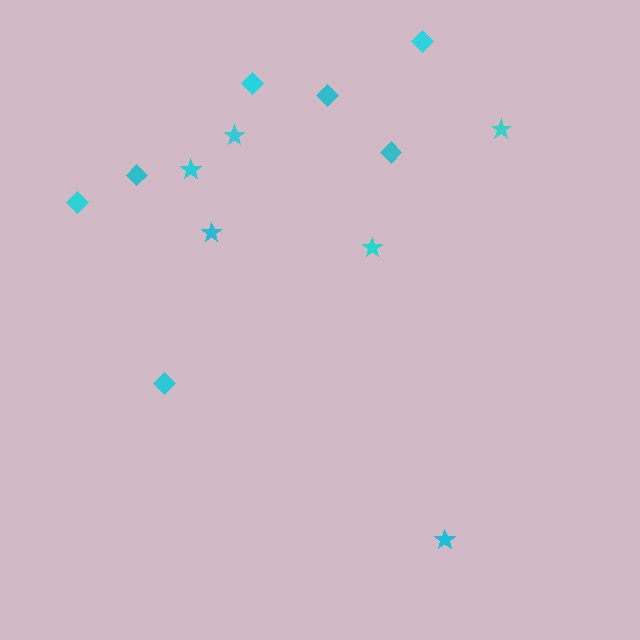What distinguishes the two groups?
There are 2 groups: one group of stars (6) and one group of diamonds (7).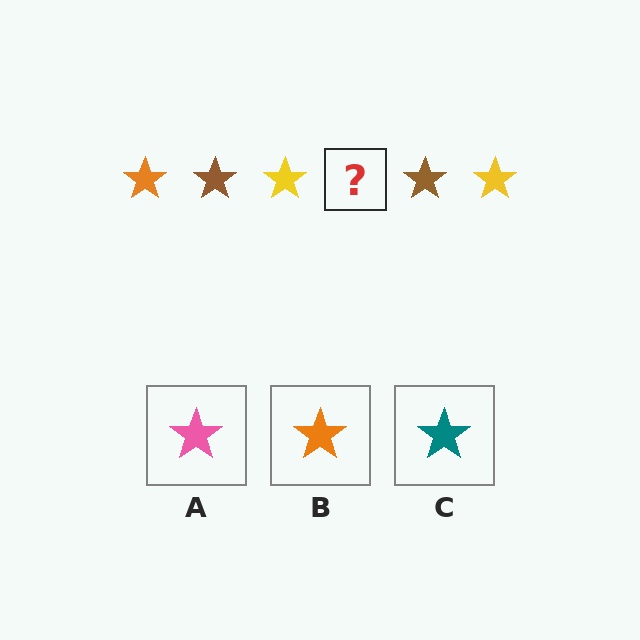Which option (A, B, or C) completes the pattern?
B.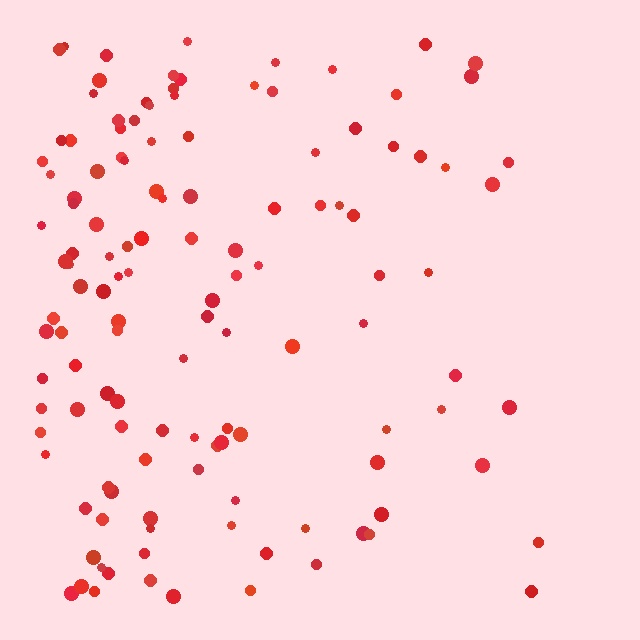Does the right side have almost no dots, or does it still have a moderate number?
Still a moderate number, just noticeably fewer than the left.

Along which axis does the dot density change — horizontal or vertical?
Horizontal.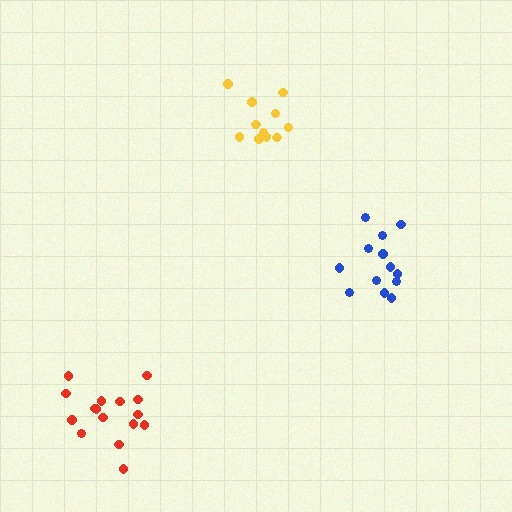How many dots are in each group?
Group 1: 11 dots, Group 2: 13 dots, Group 3: 16 dots (40 total).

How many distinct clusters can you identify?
There are 3 distinct clusters.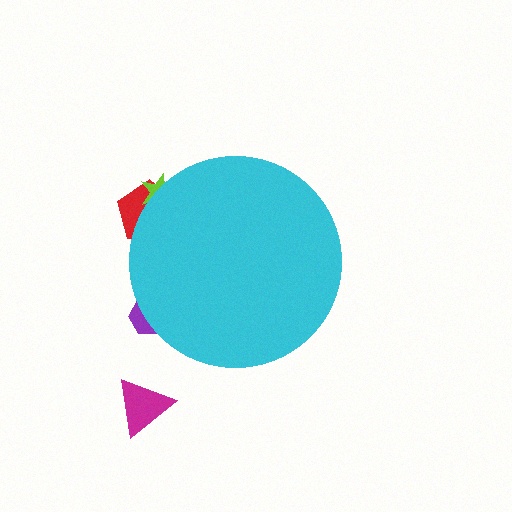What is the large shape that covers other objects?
A cyan circle.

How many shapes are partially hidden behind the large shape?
3 shapes are partially hidden.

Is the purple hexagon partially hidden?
Yes, the purple hexagon is partially hidden behind the cyan circle.